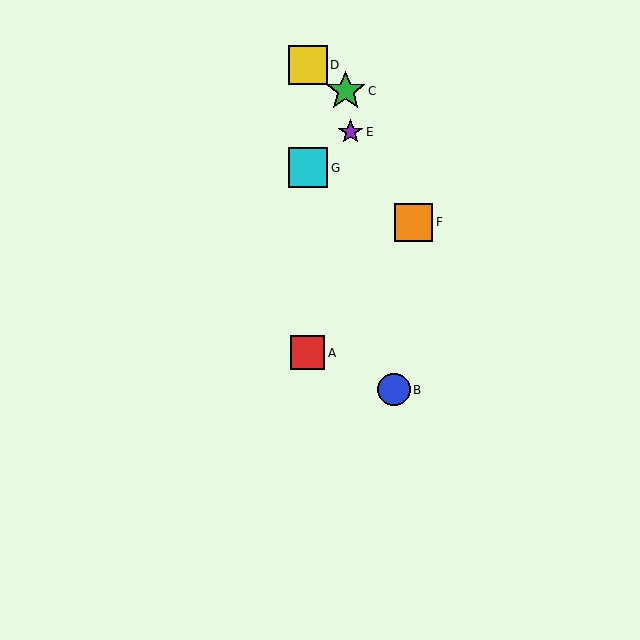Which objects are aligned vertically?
Objects A, D, G are aligned vertically.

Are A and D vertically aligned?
Yes, both are at x≈308.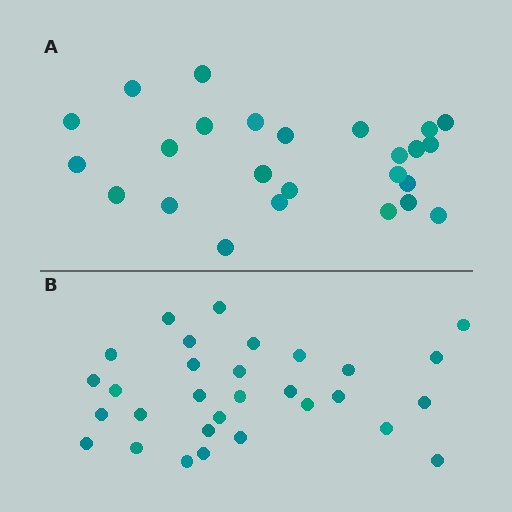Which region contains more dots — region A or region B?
Region B (the bottom region) has more dots.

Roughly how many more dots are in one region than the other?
Region B has about 5 more dots than region A.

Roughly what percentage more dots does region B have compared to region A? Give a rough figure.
About 20% more.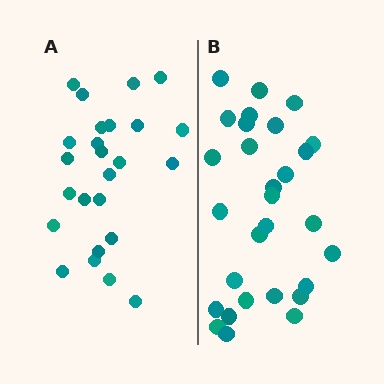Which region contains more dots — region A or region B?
Region B (the right region) has more dots.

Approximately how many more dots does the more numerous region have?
Region B has about 4 more dots than region A.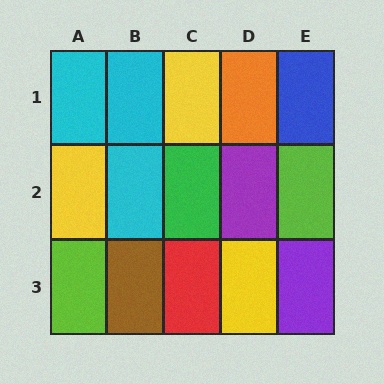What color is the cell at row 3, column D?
Yellow.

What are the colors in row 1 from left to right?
Cyan, cyan, yellow, orange, blue.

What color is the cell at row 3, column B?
Brown.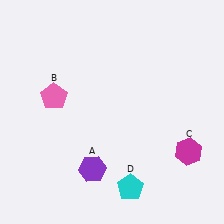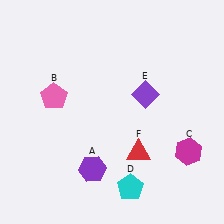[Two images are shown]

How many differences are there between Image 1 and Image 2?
There are 2 differences between the two images.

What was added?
A purple diamond (E), a red triangle (F) were added in Image 2.